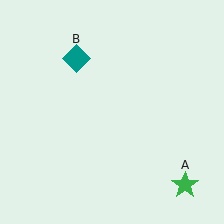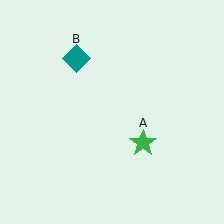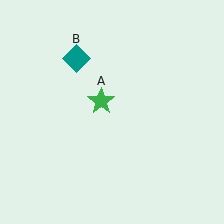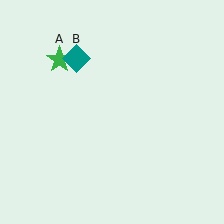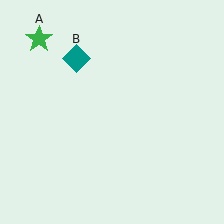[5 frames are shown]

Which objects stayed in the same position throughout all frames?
Teal diamond (object B) remained stationary.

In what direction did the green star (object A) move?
The green star (object A) moved up and to the left.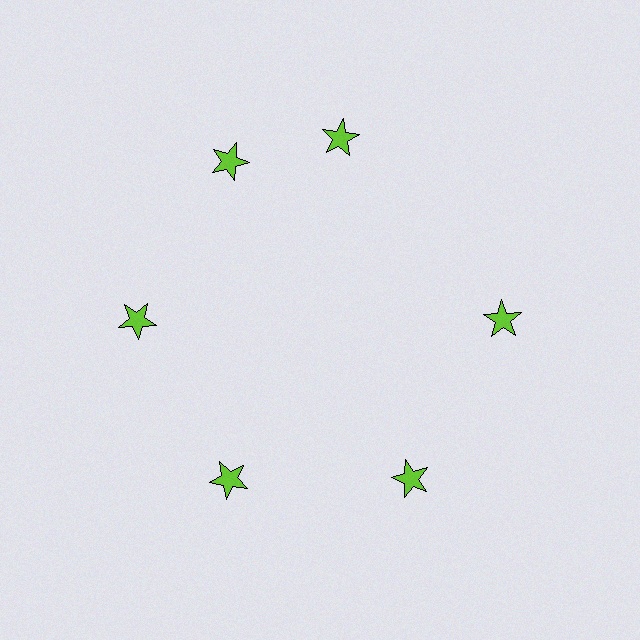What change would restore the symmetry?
The symmetry would be restored by rotating it back into even spacing with its neighbors so that all 6 stars sit at equal angles and equal distance from the center.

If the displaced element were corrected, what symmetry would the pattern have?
It would have 6-fold rotational symmetry — the pattern would map onto itself every 60 degrees.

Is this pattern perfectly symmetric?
No. The 6 lime stars are arranged in a ring, but one element near the 1 o'clock position is rotated out of alignment along the ring, breaking the 6-fold rotational symmetry.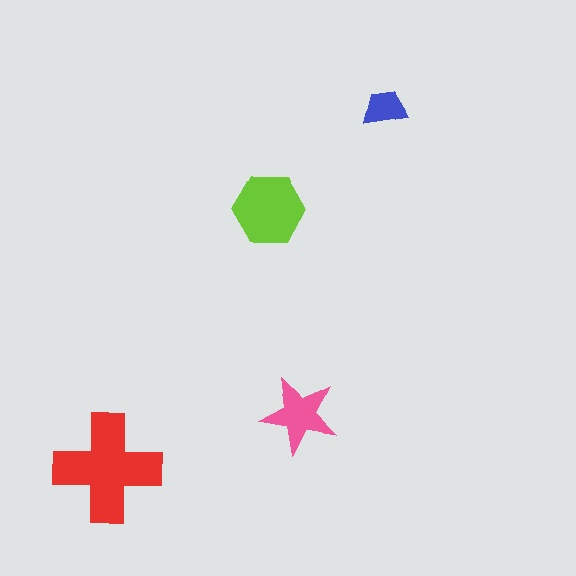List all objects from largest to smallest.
The red cross, the lime hexagon, the pink star, the blue trapezoid.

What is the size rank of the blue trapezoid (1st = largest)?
4th.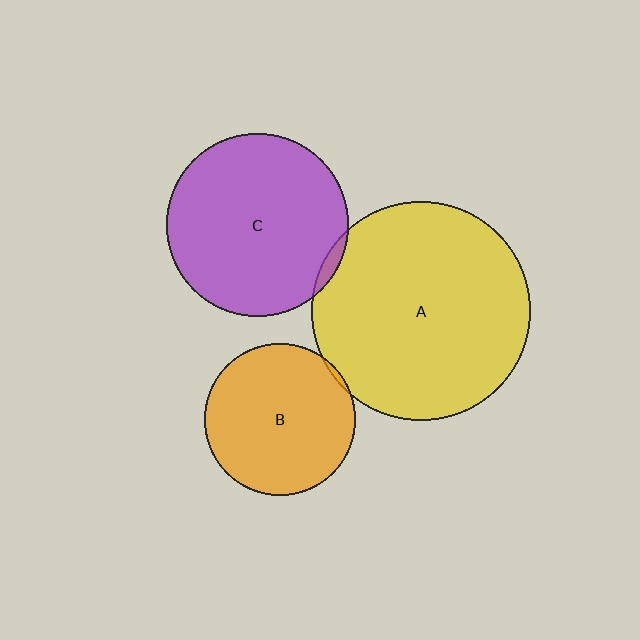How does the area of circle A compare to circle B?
Approximately 2.1 times.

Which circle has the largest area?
Circle A (yellow).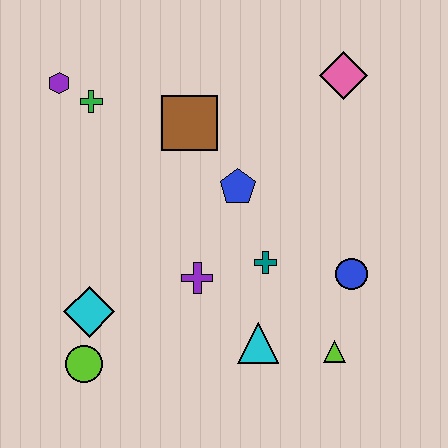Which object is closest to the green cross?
The purple hexagon is closest to the green cross.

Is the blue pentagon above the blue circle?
Yes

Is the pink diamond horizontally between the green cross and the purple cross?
No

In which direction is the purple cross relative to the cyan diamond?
The purple cross is to the right of the cyan diamond.